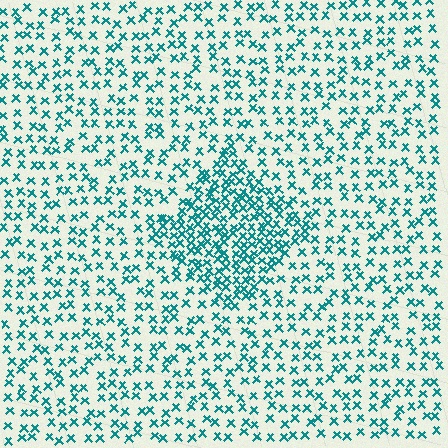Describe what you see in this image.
The image contains small teal elements arranged at two different densities. A diamond-shaped region is visible where the elements are more densely packed than the surrounding area.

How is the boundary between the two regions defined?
The boundary is defined by a change in element density (approximately 2.2x ratio). All elements are the same color, size, and shape.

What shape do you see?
I see a diamond.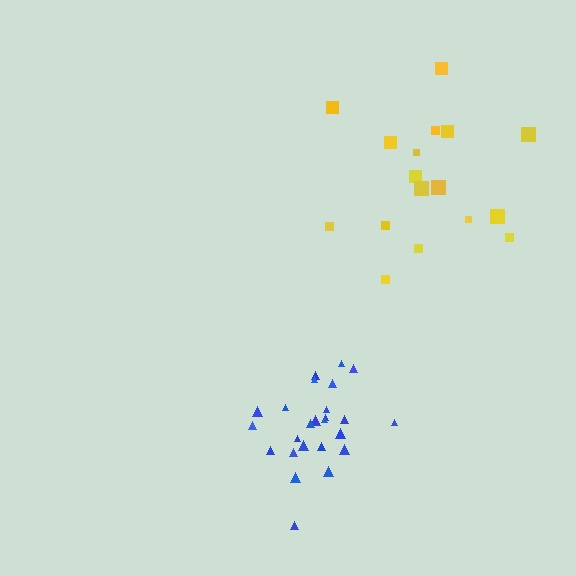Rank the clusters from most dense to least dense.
blue, yellow.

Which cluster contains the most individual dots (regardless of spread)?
Blue (25).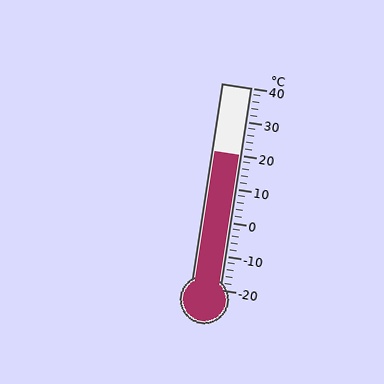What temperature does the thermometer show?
The thermometer shows approximately 20°C.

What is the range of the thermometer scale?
The thermometer scale ranges from -20°C to 40°C.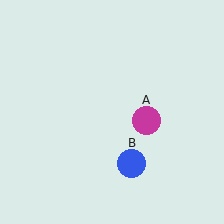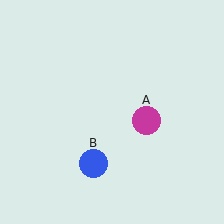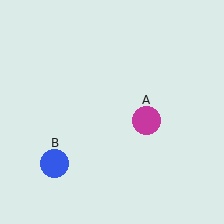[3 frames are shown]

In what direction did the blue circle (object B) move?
The blue circle (object B) moved left.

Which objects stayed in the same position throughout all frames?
Magenta circle (object A) remained stationary.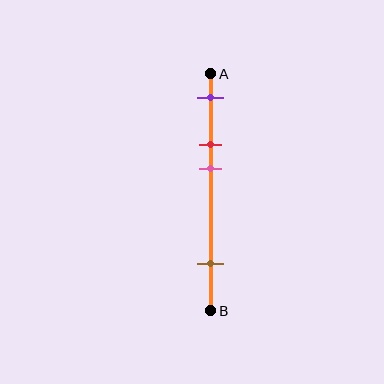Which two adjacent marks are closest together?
The red and pink marks are the closest adjacent pair.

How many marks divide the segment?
There are 4 marks dividing the segment.